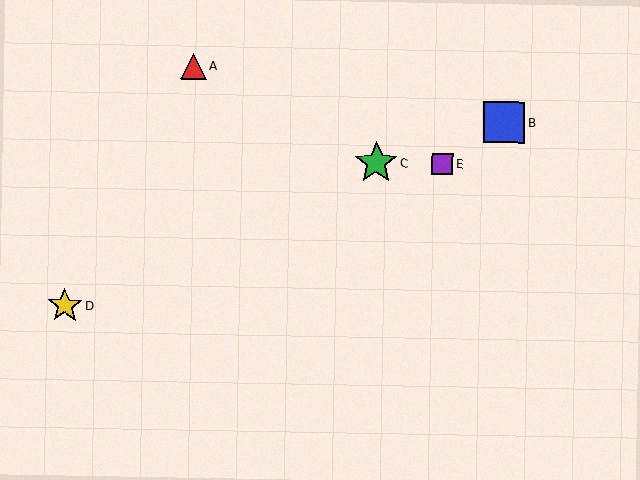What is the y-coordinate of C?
Object C is at y≈163.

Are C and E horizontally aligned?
Yes, both are at y≈163.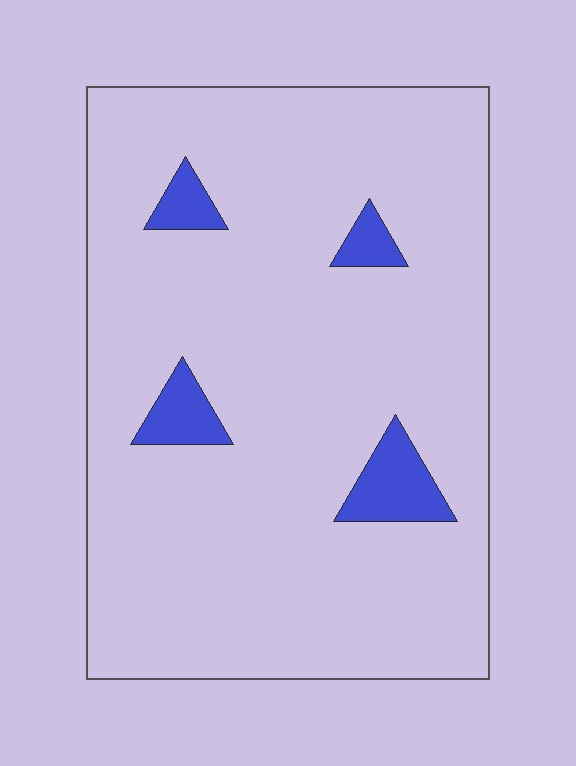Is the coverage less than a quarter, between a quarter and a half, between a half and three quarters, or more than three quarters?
Less than a quarter.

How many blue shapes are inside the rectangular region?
4.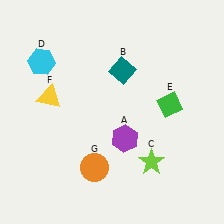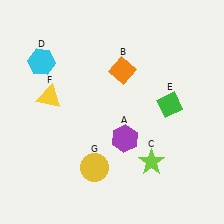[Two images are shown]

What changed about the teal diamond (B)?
In Image 1, B is teal. In Image 2, it changed to orange.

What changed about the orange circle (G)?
In Image 1, G is orange. In Image 2, it changed to yellow.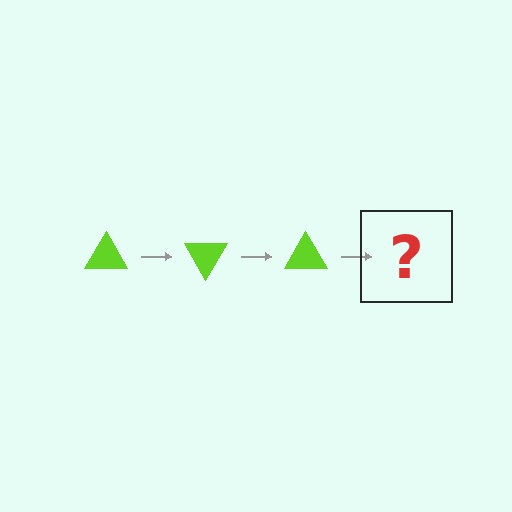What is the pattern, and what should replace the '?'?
The pattern is that the triangle rotates 60 degrees each step. The '?' should be a lime triangle rotated 180 degrees.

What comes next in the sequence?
The next element should be a lime triangle rotated 180 degrees.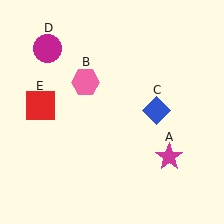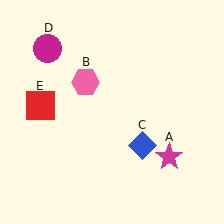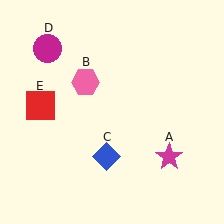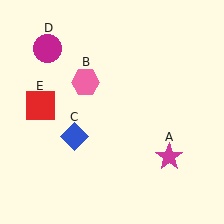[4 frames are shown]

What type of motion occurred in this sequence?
The blue diamond (object C) rotated clockwise around the center of the scene.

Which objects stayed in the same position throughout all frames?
Magenta star (object A) and pink hexagon (object B) and magenta circle (object D) and red square (object E) remained stationary.